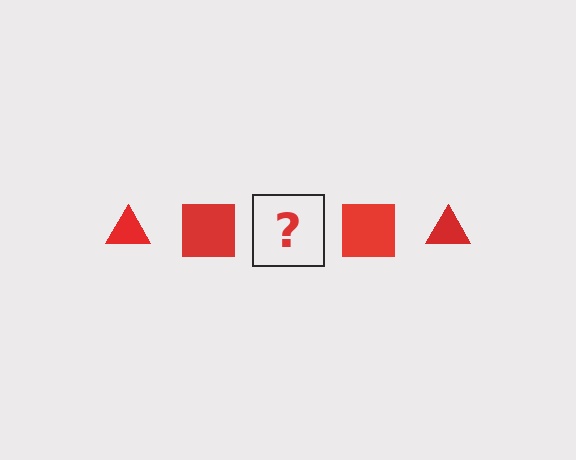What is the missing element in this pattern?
The missing element is a red triangle.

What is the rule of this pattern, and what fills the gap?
The rule is that the pattern cycles through triangle, square shapes in red. The gap should be filled with a red triangle.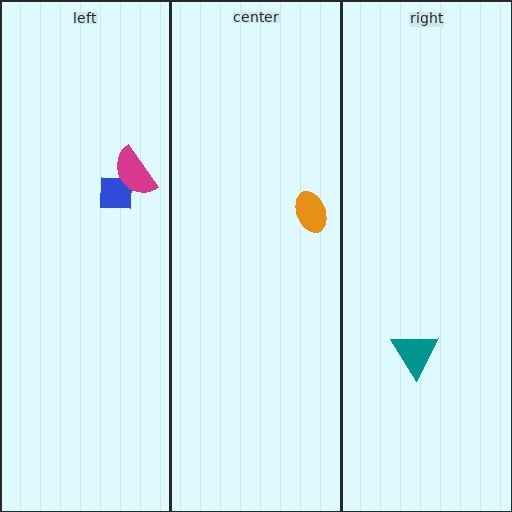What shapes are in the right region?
The teal triangle.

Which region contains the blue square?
The left region.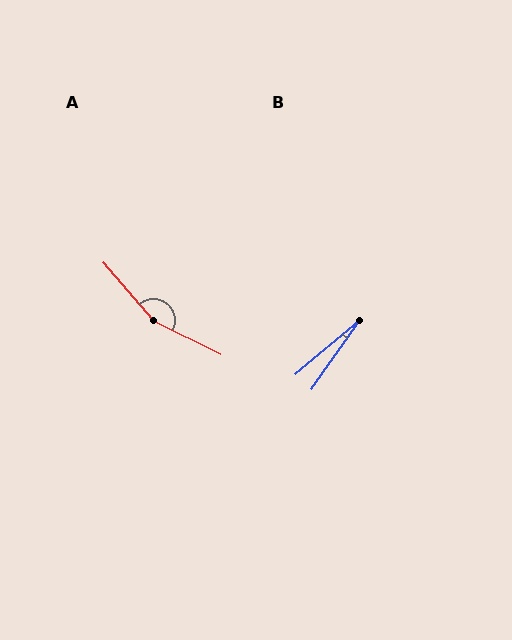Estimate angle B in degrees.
Approximately 15 degrees.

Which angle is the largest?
A, at approximately 157 degrees.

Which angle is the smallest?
B, at approximately 15 degrees.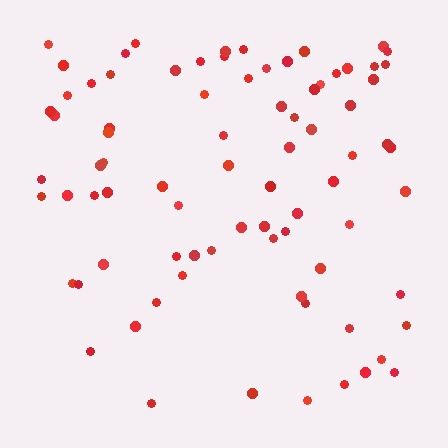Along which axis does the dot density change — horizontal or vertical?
Vertical.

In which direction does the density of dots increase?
From bottom to top, with the top side densest.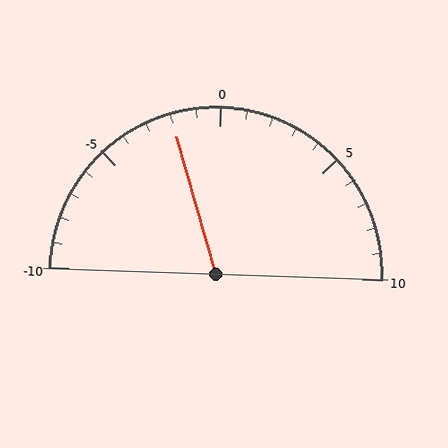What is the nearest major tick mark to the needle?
The nearest major tick mark is 0.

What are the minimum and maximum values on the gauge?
The gauge ranges from -10 to 10.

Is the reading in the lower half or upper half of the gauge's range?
The reading is in the lower half of the range (-10 to 10).